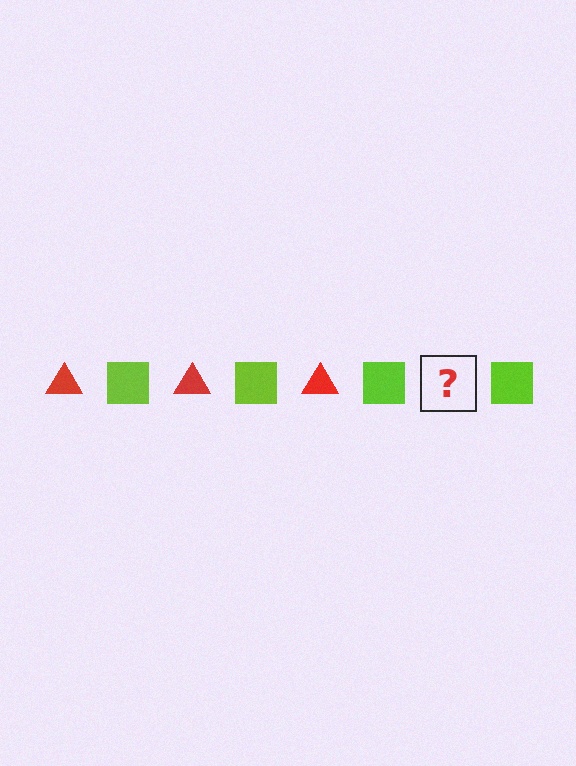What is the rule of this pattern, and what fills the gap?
The rule is that the pattern alternates between red triangle and lime square. The gap should be filled with a red triangle.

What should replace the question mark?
The question mark should be replaced with a red triangle.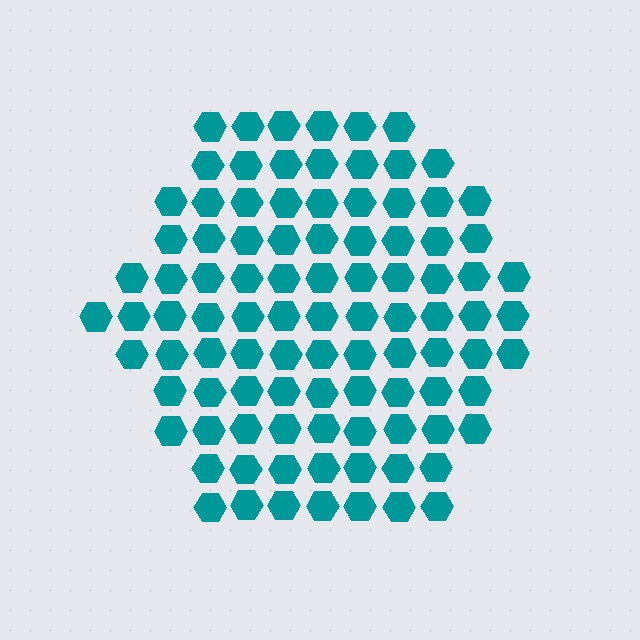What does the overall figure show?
The overall figure shows a hexagon.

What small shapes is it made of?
It is made of small hexagons.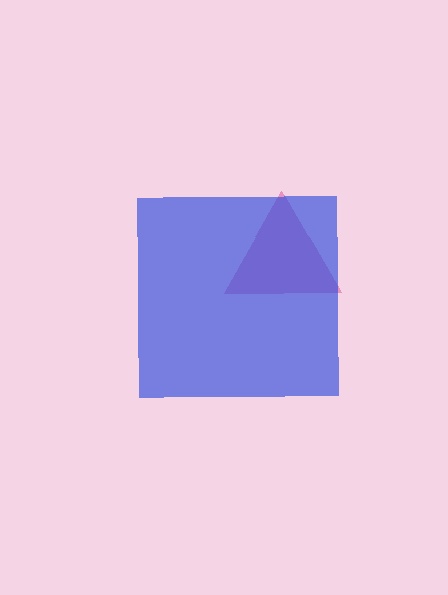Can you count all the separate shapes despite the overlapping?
Yes, there are 2 separate shapes.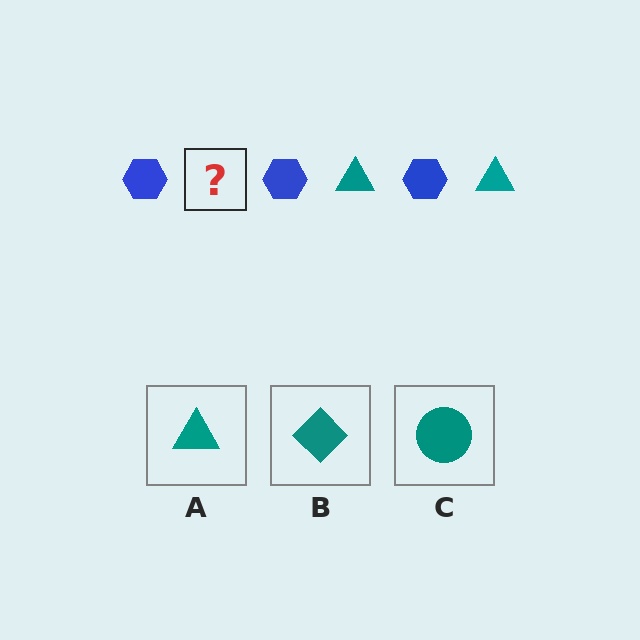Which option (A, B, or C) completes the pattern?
A.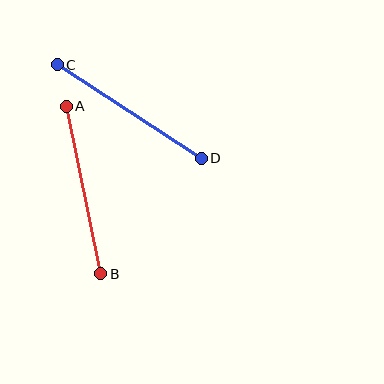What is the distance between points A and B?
The distance is approximately 171 pixels.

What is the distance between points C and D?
The distance is approximately 172 pixels.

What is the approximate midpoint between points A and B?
The midpoint is at approximately (84, 190) pixels.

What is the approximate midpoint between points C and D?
The midpoint is at approximately (129, 111) pixels.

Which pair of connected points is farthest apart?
Points C and D are farthest apart.